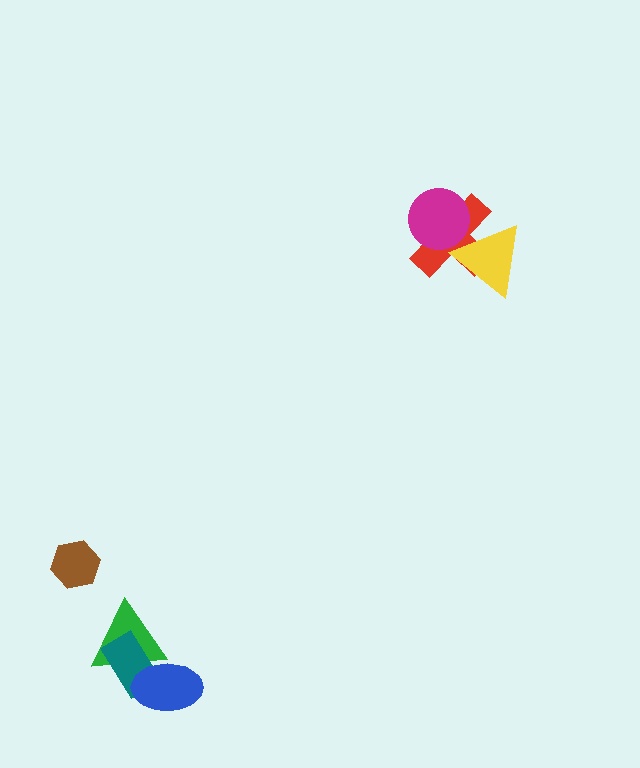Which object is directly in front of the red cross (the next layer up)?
The yellow triangle is directly in front of the red cross.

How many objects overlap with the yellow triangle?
2 objects overlap with the yellow triangle.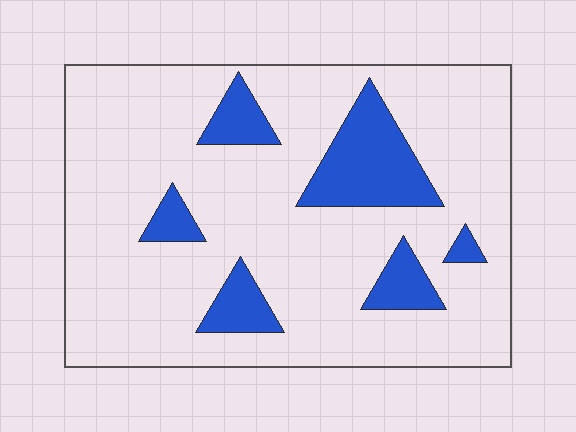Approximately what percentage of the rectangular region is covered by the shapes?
Approximately 15%.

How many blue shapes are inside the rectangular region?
6.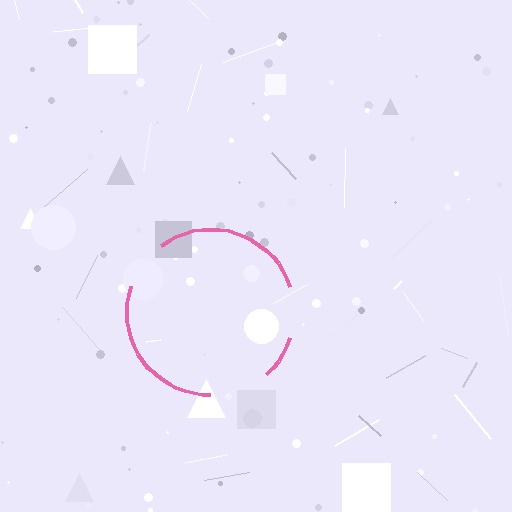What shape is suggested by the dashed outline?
The dashed outline suggests a circle.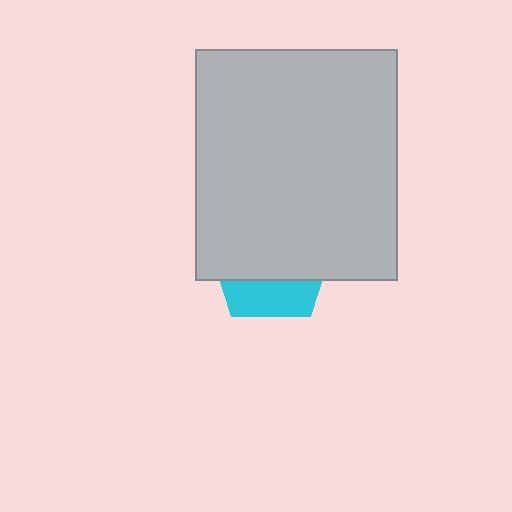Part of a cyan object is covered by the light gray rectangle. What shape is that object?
It is a pentagon.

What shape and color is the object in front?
The object in front is a light gray rectangle.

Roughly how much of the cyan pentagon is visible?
A small part of it is visible (roughly 30%).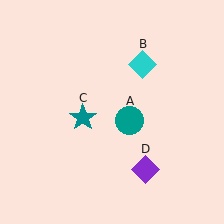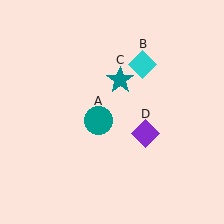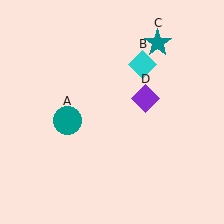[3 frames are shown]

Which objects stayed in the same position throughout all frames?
Cyan diamond (object B) remained stationary.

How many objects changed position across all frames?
3 objects changed position: teal circle (object A), teal star (object C), purple diamond (object D).